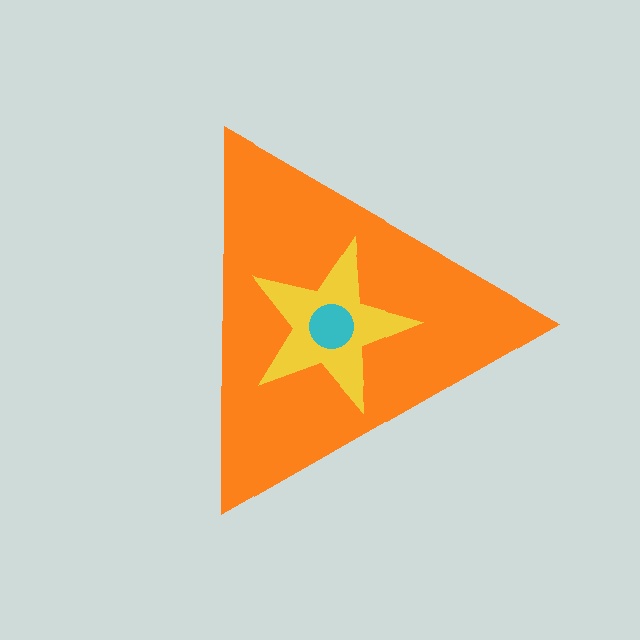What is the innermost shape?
The cyan circle.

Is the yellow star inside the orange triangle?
Yes.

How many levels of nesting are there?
3.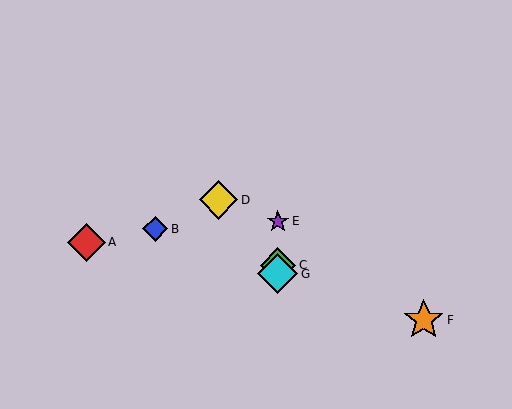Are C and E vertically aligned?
Yes, both are at x≈278.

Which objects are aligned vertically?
Objects C, E, G are aligned vertically.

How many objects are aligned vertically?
3 objects (C, E, G) are aligned vertically.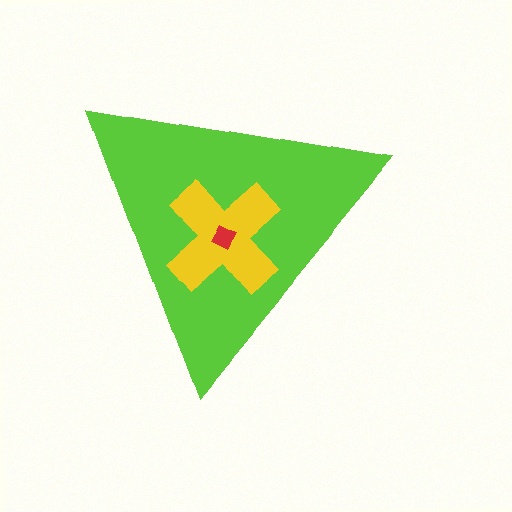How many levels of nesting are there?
3.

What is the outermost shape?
The lime triangle.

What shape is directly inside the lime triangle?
The yellow cross.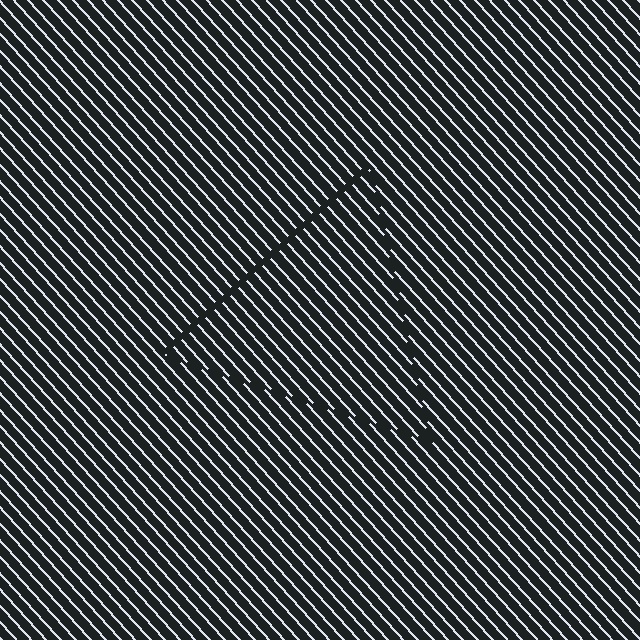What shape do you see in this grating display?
An illusory triangle. The interior of the shape contains the same grating, shifted by half a period — the contour is defined by the phase discontinuity where line-ends from the inner and outer gratings abut.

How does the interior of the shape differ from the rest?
The interior of the shape contains the same grating, shifted by half a period — the contour is defined by the phase discontinuity where line-ends from the inner and outer gratings abut.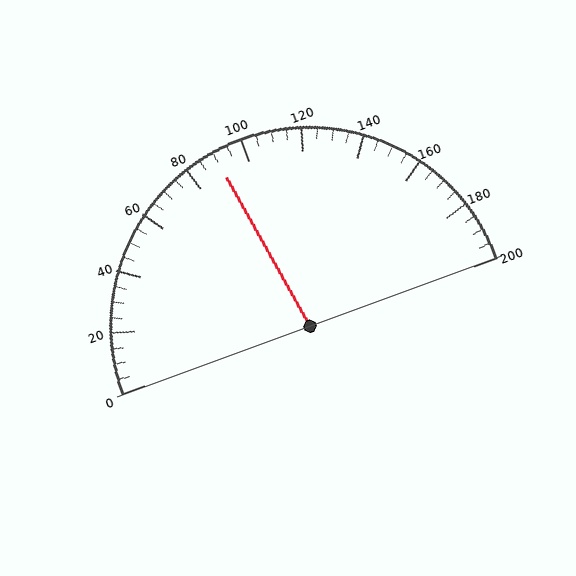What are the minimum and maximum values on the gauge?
The gauge ranges from 0 to 200.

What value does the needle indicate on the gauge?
The needle indicates approximately 90.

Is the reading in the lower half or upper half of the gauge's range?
The reading is in the lower half of the range (0 to 200).